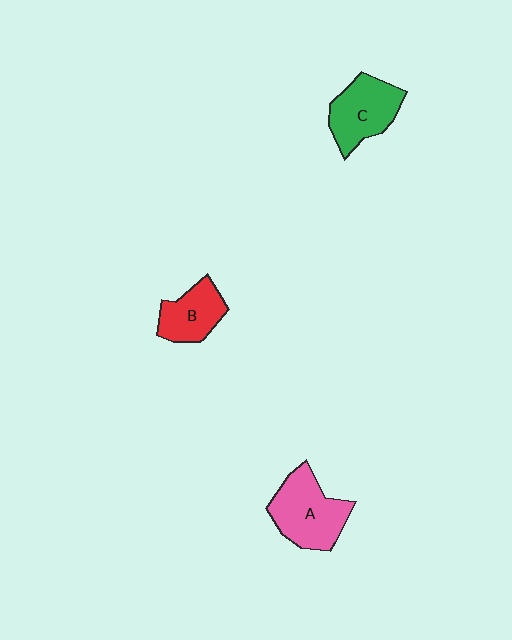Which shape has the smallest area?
Shape B (red).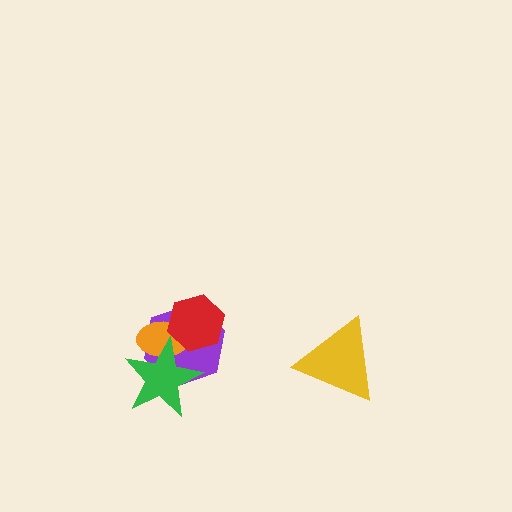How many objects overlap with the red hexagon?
3 objects overlap with the red hexagon.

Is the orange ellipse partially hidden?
Yes, it is partially covered by another shape.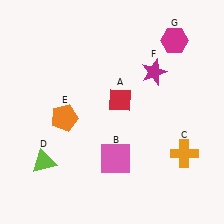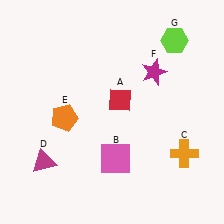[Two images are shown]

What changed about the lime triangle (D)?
In Image 1, D is lime. In Image 2, it changed to magenta.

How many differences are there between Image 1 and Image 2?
There are 2 differences between the two images.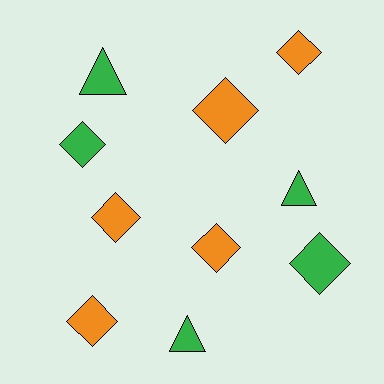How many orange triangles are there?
There are no orange triangles.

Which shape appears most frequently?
Diamond, with 7 objects.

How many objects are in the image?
There are 10 objects.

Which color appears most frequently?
Green, with 5 objects.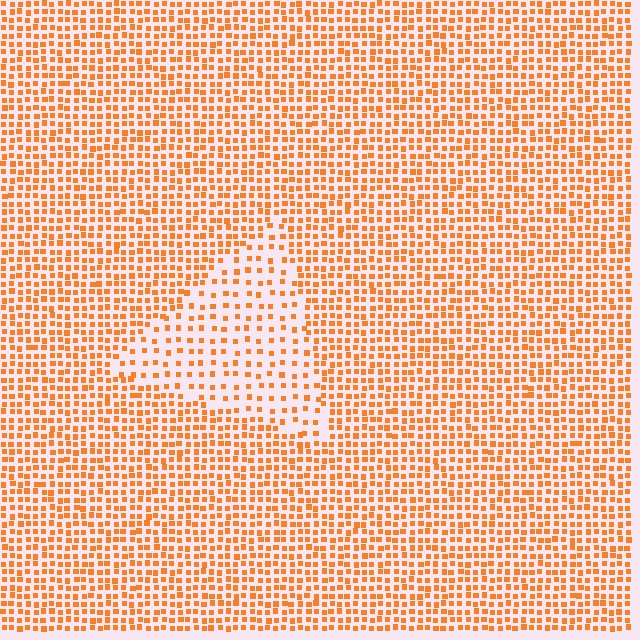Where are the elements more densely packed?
The elements are more densely packed outside the triangle boundary.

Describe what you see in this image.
The image contains small orange elements arranged at two different densities. A triangle-shaped region is visible where the elements are less densely packed than the surrounding area.